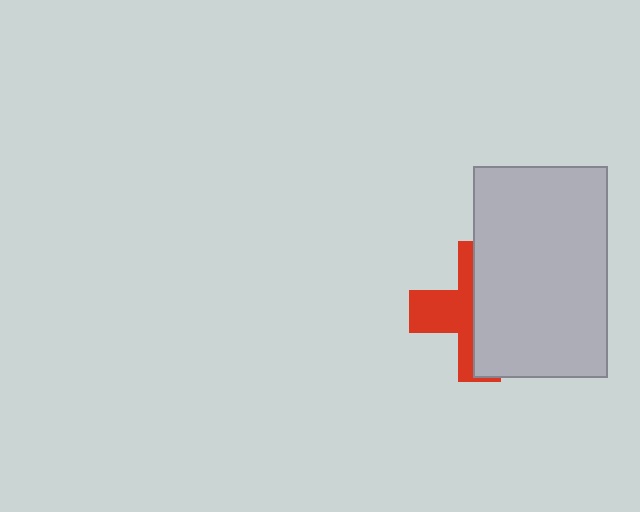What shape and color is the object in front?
The object in front is a light gray rectangle.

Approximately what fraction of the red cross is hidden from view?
Roughly 57% of the red cross is hidden behind the light gray rectangle.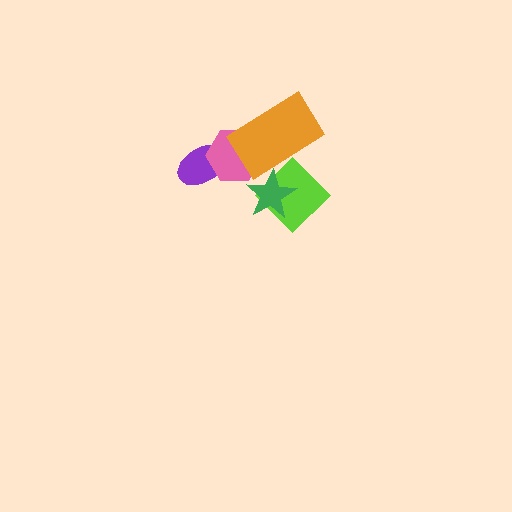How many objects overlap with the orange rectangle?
3 objects overlap with the orange rectangle.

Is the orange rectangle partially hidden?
No, no other shape covers it.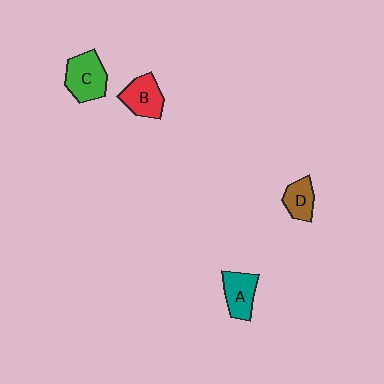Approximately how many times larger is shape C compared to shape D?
Approximately 1.6 times.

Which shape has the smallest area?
Shape D (brown).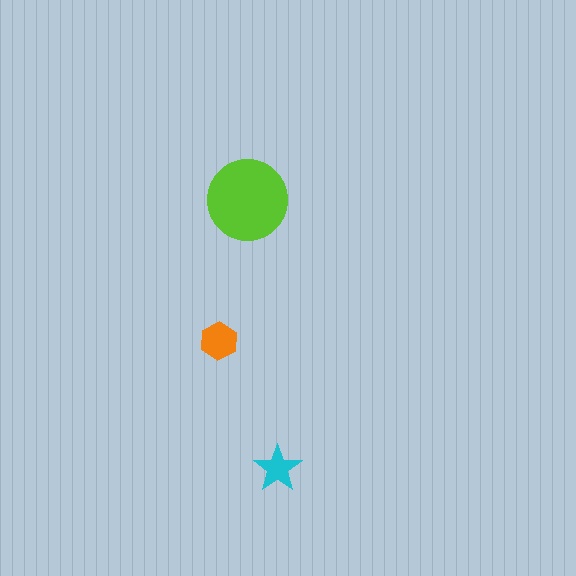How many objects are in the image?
There are 3 objects in the image.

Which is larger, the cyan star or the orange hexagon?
The orange hexagon.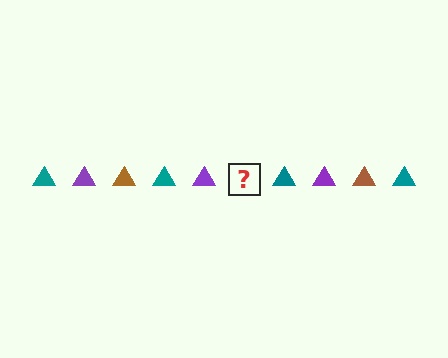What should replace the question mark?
The question mark should be replaced with a brown triangle.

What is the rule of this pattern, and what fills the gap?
The rule is that the pattern cycles through teal, purple, brown triangles. The gap should be filled with a brown triangle.